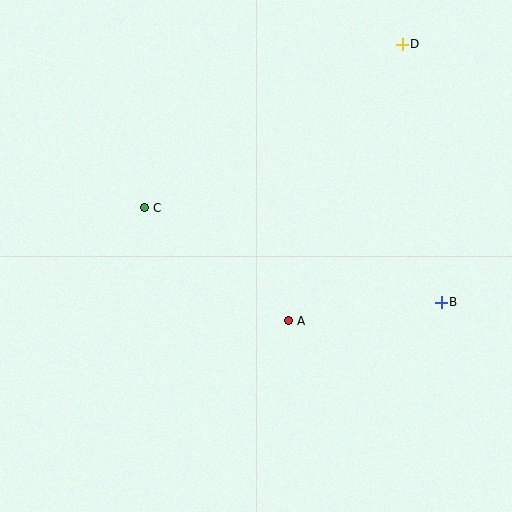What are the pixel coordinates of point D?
Point D is at (402, 45).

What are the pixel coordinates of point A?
Point A is at (289, 321).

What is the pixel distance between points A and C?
The distance between A and C is 183 pixels.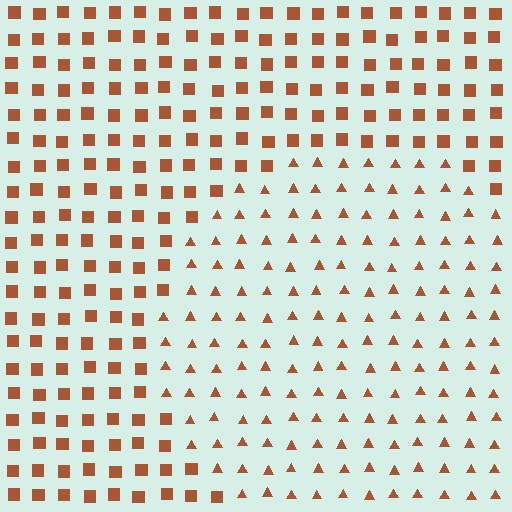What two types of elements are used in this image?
The image uses triangles inside the circle region and squares outside it.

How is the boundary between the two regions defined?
The boundary is defined by a change in element shape: triangles inside vs. squares outside. All elements share the same color and spacing.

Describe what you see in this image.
The image is filled with small brown elements arranged in a uniform grid. A circle-shaped region contains triangles, while the surrounding area contains squares. The boundary is defined purely by the change in element shape.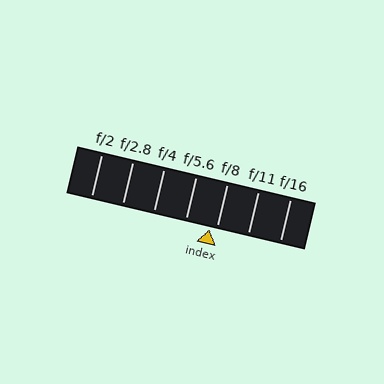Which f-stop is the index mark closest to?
The index mark is closest to f/8.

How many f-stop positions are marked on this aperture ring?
There are 7 f-stop positions marked.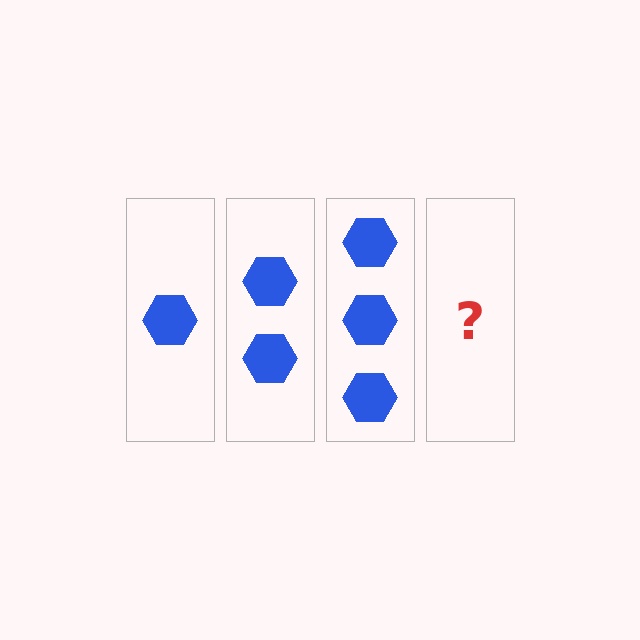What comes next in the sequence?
The next element should be 4 hexagons.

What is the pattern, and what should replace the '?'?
The pattern is that each step adds one more hexagon. The '?' should be 4 hexagons.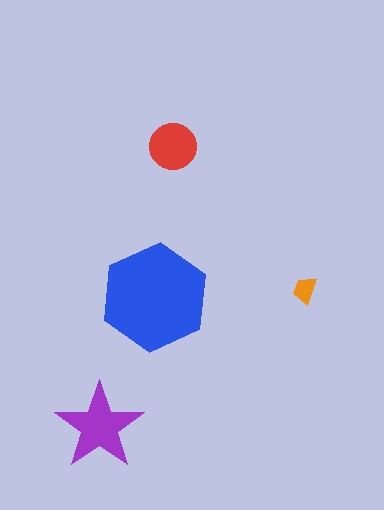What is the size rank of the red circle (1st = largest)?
3rd.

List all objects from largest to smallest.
The blue hexagon, the purple star, the red circle, the orange trapezoid.